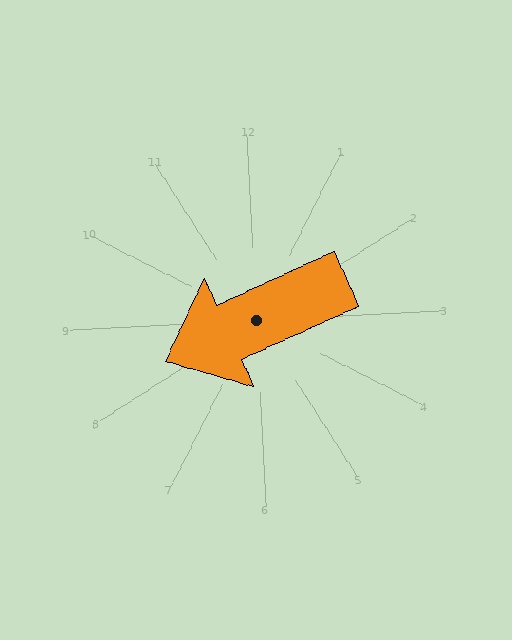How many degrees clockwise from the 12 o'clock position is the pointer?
Approximately 248 degrees.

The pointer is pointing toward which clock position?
Roughly 8 o'clock.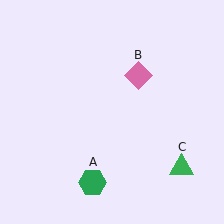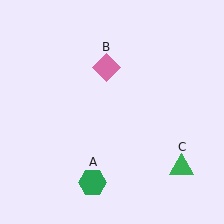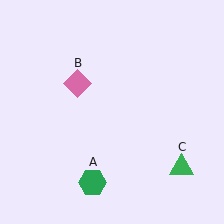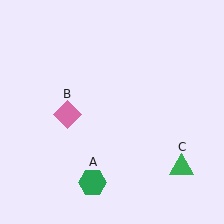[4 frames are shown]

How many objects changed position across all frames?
1 object changed position: pink diamond (object B).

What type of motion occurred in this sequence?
The pink diamond (object B) rotated counterclockwise around the center of the scene.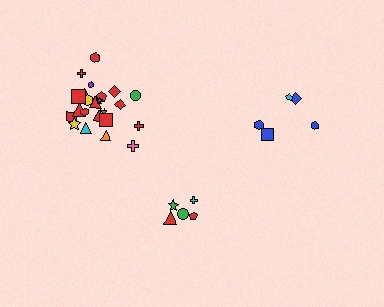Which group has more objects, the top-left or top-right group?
The top-left group.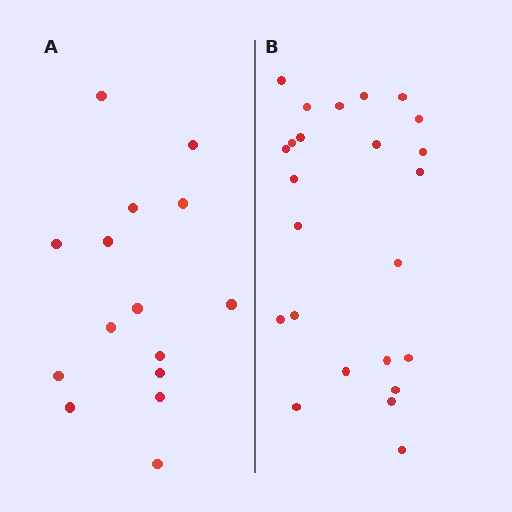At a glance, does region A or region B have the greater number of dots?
Region B (the right region) has more dots.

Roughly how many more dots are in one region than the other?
Region B has roughly 8 or so more dots than region A.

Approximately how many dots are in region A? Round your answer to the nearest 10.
About 20 dots. (The exact count is 15, which rounds to 20.)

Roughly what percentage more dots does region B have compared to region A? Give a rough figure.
About 60% more.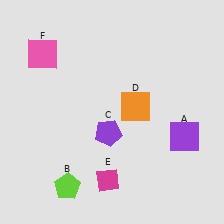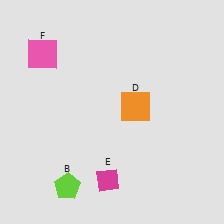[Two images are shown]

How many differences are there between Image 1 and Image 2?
There are 2 differences between the two images.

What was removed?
The purple square (A), the purple pentagon (C) were removed in Image 2.